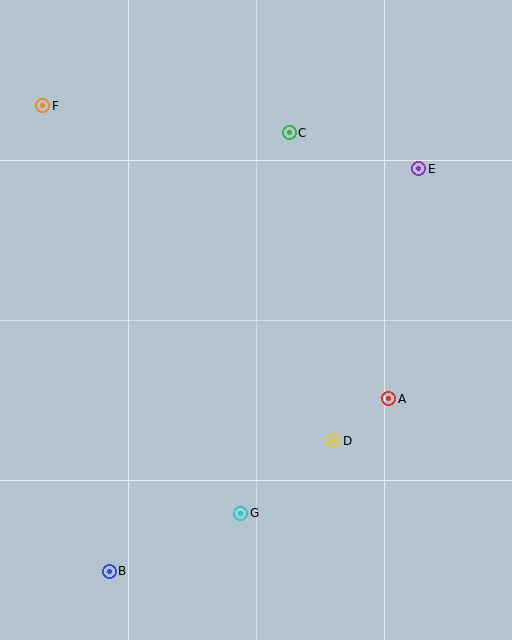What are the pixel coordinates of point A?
Point A is at (389, 399).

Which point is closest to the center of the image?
Point D at (334, 441) is closest to the center.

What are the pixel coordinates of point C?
Point C is at (289, 133).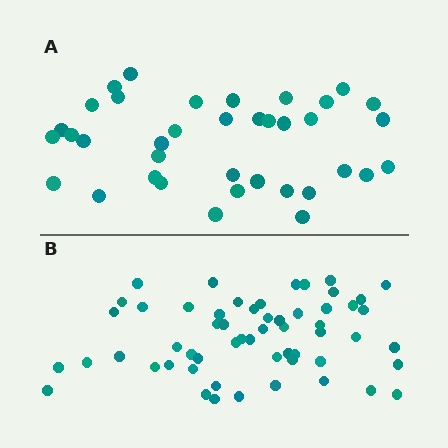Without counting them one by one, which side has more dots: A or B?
Region B (the bottom region) has more dots.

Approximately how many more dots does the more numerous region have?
Region B has approximately 20 more dots than region A.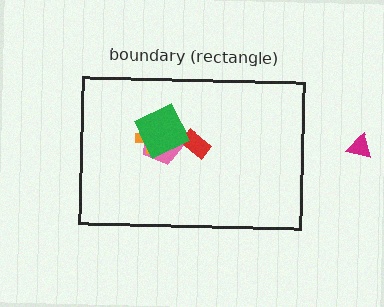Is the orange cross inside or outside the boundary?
Inside.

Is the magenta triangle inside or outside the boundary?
Outside.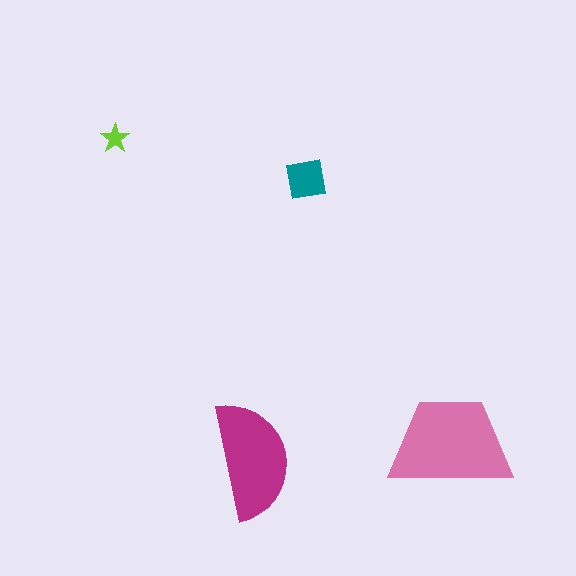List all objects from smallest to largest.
The lime star, the teal square, the magenta semicircle, the pink trapezoid.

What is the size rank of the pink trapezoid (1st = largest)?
1st.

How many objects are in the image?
There are 4 objects in the image.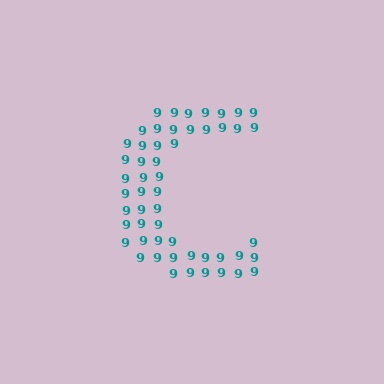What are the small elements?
The small elements are digit 9's.